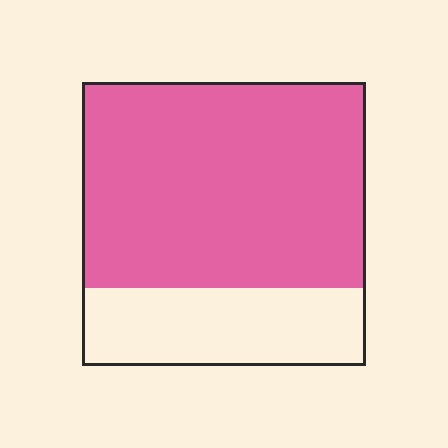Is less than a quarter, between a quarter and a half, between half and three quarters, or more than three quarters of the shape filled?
Between half and three quarters.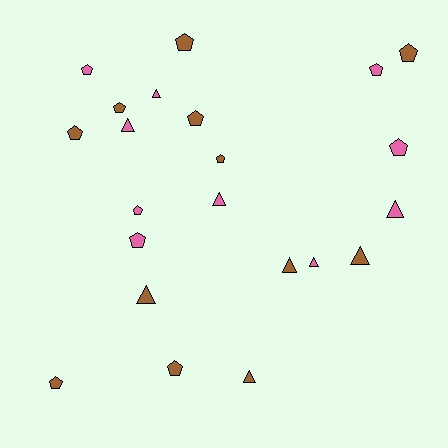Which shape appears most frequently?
Pentagon, with 13 objects.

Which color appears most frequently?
Brown, with 12 objects.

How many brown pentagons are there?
There are 8 brown pentagons.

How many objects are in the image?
There are 22 objects.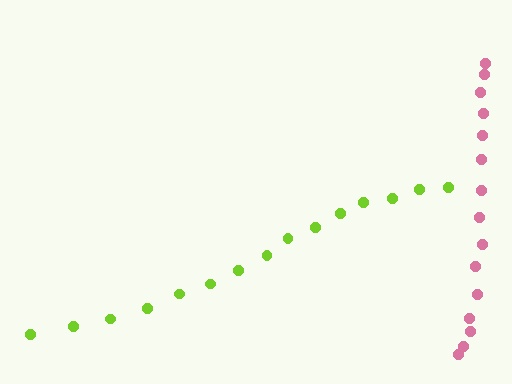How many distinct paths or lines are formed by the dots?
There are 2 distinct paths.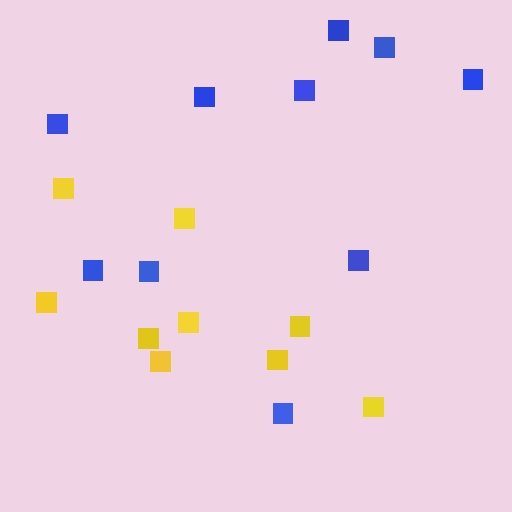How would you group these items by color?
There are 2 groups: one group of yellow squares (9) and one group of blue squares (10).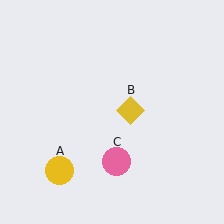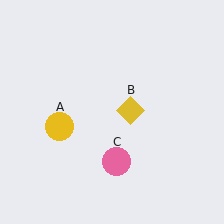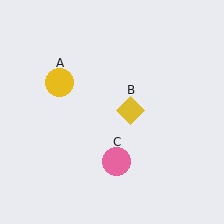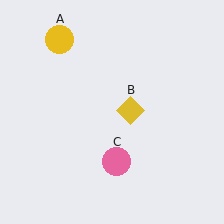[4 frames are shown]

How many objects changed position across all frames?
1 object changed position: yellow circle (object A).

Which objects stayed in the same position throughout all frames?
Yellow diamond (object B) and pink circle (object C) remained stationary.